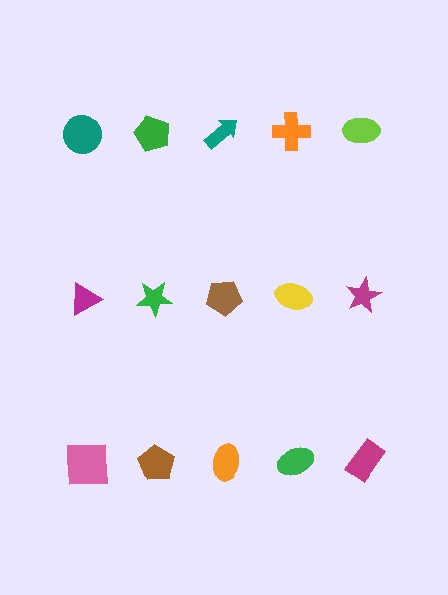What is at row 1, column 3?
A teal arrow.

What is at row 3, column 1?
A pink square.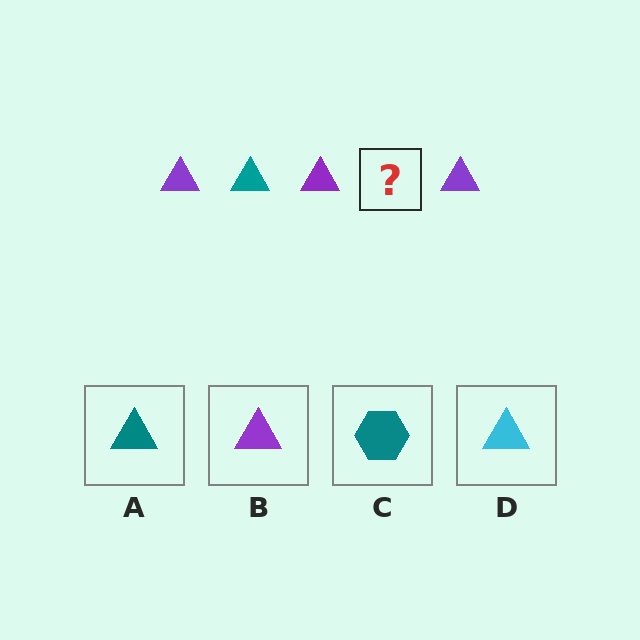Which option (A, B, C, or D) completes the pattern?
A.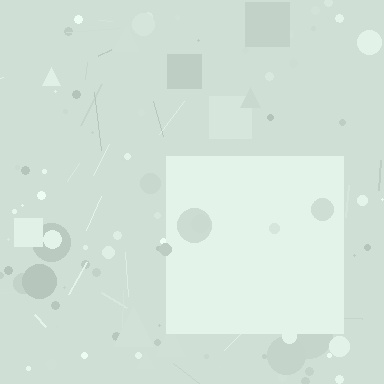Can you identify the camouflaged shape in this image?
The camouflaged shape is a square.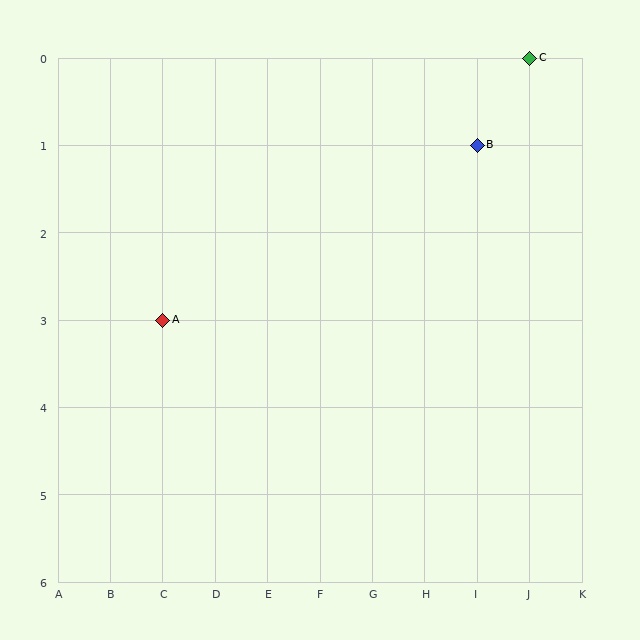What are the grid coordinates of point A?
Point A is at grid coordinates (C, 3).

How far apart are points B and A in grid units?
Points B and A are 6 columns and 2 rows apart (about 6.3 grid units diagonally).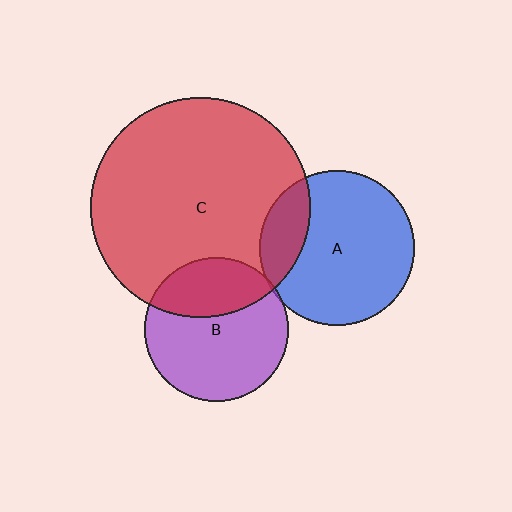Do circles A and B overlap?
Yes.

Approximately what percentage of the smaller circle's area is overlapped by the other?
Approximately 5%.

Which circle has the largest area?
Circle C (red).